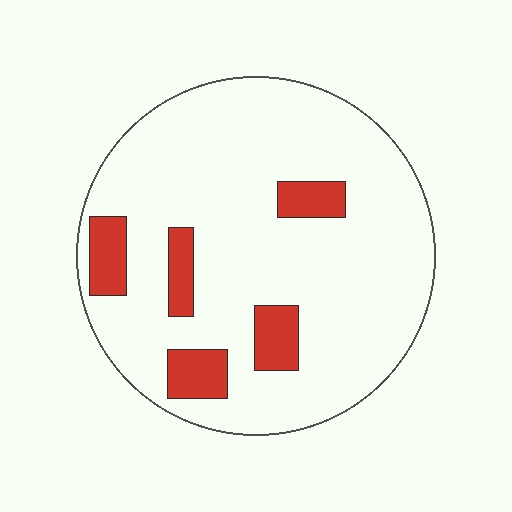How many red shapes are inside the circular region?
5.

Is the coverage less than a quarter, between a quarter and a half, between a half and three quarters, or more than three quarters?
Less than a quarter.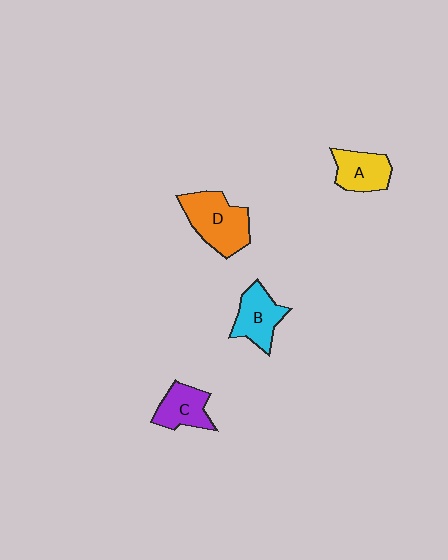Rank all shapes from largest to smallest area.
From largest to smallest: D (orange), B (cyan), A (yellow), C (purple).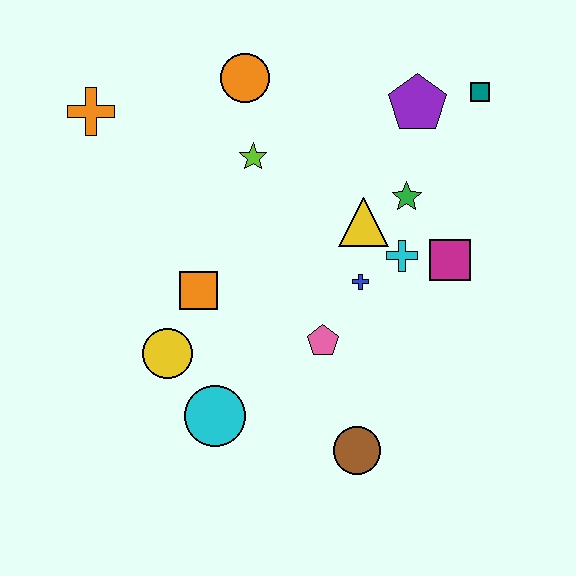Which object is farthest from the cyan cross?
The orange cross is farthest from the cyan cross.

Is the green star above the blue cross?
Yes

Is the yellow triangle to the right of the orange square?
Yes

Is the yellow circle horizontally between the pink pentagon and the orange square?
No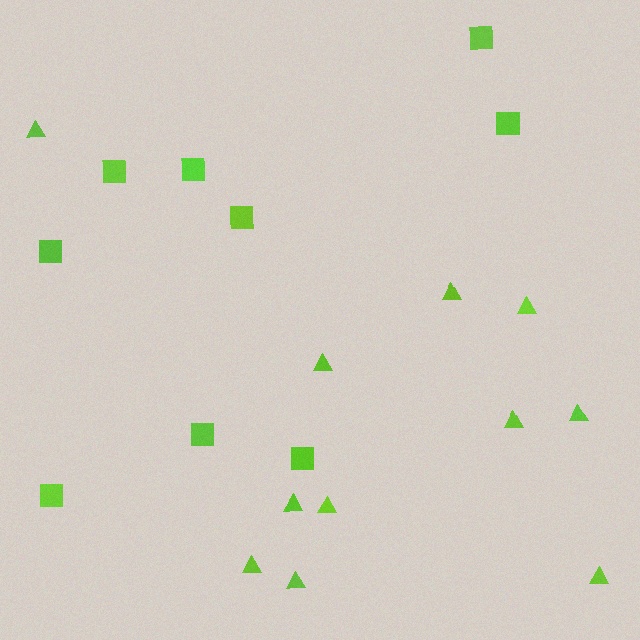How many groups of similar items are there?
There are 2 groups: one group of triangles (11) and one group of squares (9).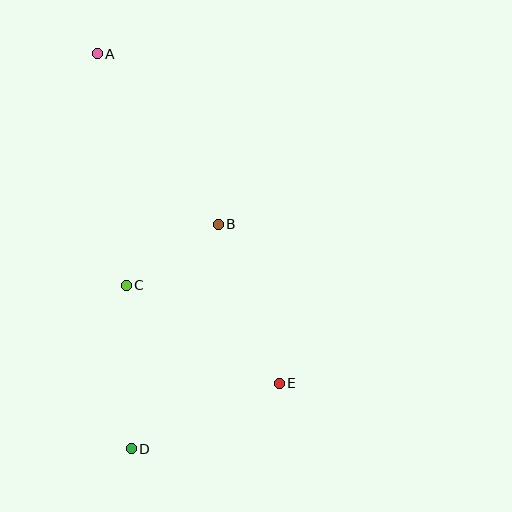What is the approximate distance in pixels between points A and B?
The distance between A and B is approximately 209 pixels.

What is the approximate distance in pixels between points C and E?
The distance between C and E is approximately 182 pixels.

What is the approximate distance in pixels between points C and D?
The distance between C and D is approximately 163 pixels.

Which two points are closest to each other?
Points B and C are closest to each other.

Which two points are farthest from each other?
Points A and D are farthest from each other.